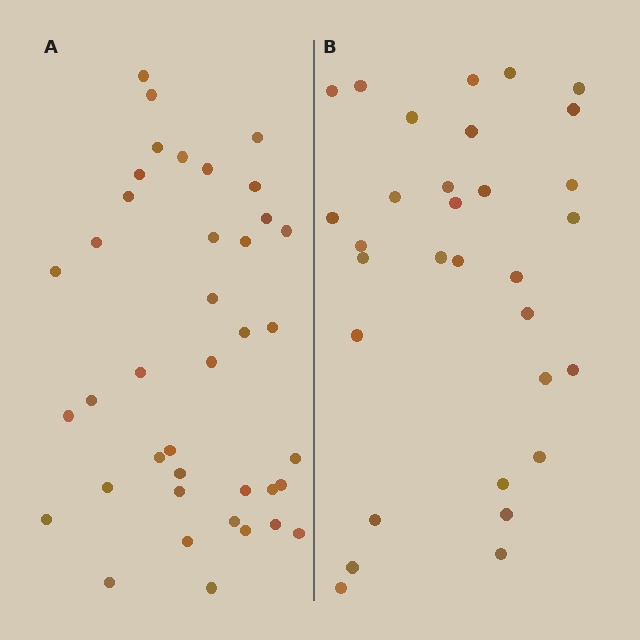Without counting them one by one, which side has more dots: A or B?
Region A (the left region) has more dots.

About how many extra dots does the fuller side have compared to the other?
Region A has roughly 8 or so more dots than region B.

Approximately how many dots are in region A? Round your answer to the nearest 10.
About 40 dots. (The exact count is 39, which rounds to 40.)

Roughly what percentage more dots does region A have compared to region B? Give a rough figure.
About 25% more.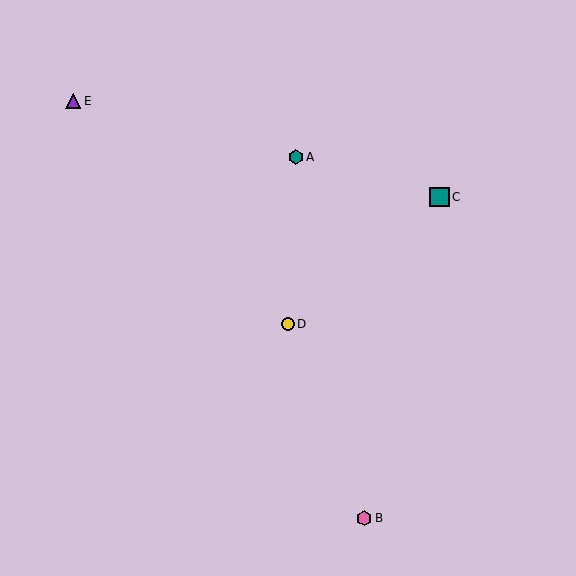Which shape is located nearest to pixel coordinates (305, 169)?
The teal hexagon (labeled A) at (296, 157) is nearest to that location.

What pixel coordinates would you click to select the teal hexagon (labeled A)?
Click at (296, 157) to select the teal hexagon A.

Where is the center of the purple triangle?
The center of the purple triangle is at (73, 101).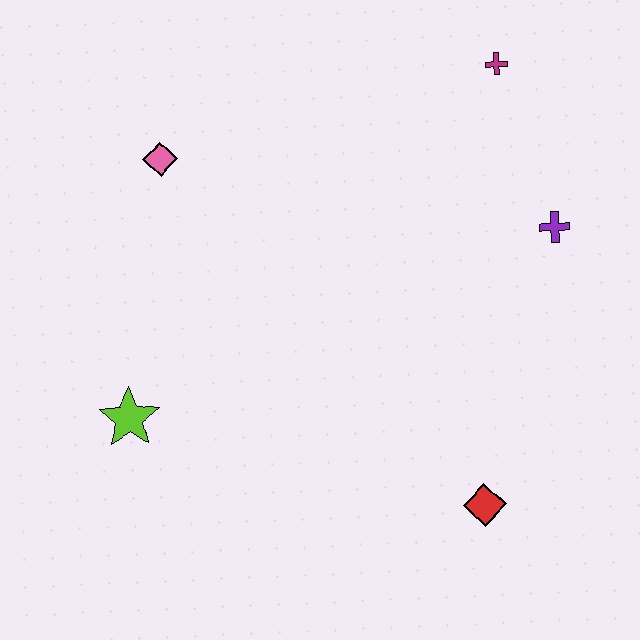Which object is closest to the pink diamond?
The lime star is closest to the pink diamond.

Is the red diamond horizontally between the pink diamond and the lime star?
No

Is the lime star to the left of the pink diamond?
Yes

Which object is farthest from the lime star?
The magenta cross is farthest from the lime star.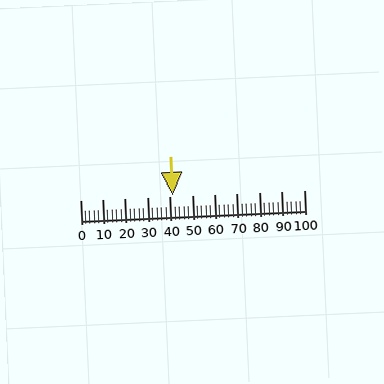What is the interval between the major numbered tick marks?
The major tick marks are spaced 10 units apart.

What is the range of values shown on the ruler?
The ruler shows values from 0 to 100.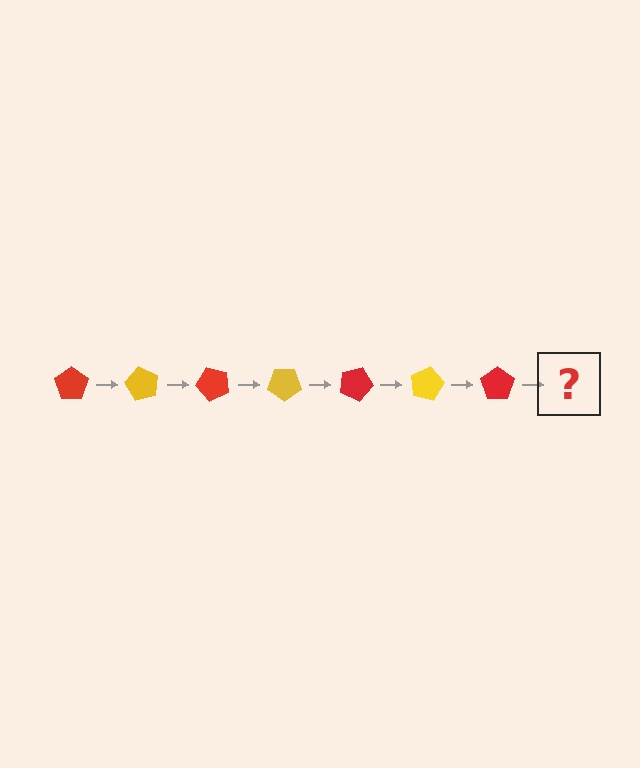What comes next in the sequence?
The next element should be a yellow pentagon, rotated 420 degrees from the start.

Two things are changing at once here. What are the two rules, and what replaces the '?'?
The two rules are that it rotates 60 degrees each step and the color cycles through red and yellow. The '?' should be a yellow pentagon, rotated 420 degrees from the start.